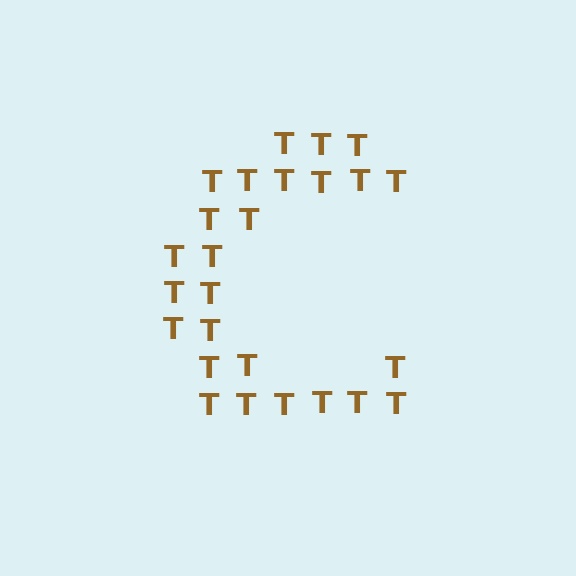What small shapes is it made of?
It is made of small letter T's.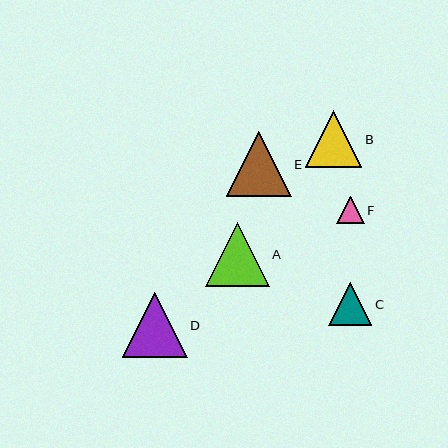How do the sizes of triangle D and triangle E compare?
Triangle D and triangle E are approximately the same size.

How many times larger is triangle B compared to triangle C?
Triangle B is approximately 1.3 times the size of triangle C.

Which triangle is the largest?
Triangle D is the largest with a size of approximately 65 pixels.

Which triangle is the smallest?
Triangle F is the smallest with a size of approximately 28 pixels.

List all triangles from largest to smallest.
From largest to smallest: D, E, A, B, C, F.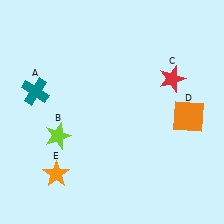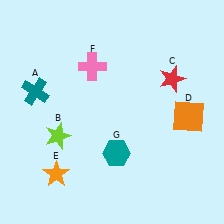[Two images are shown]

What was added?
A pink cross (F), a teal hexagon (G) were added in Image 2.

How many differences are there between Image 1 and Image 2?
There are 2 differences between the two images.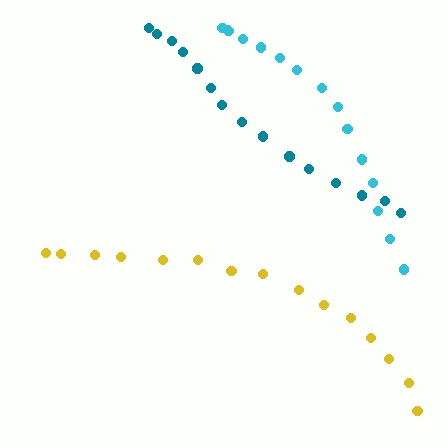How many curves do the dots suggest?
There are 3 distinct paths.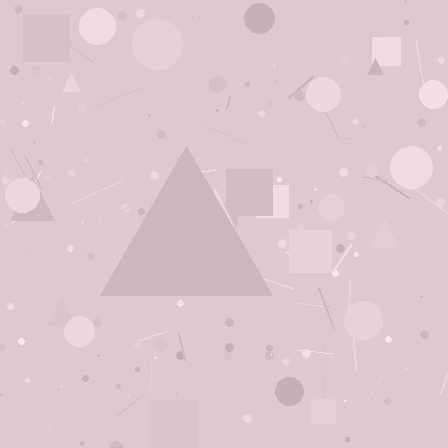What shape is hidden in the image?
A triangle is hidden in the image.